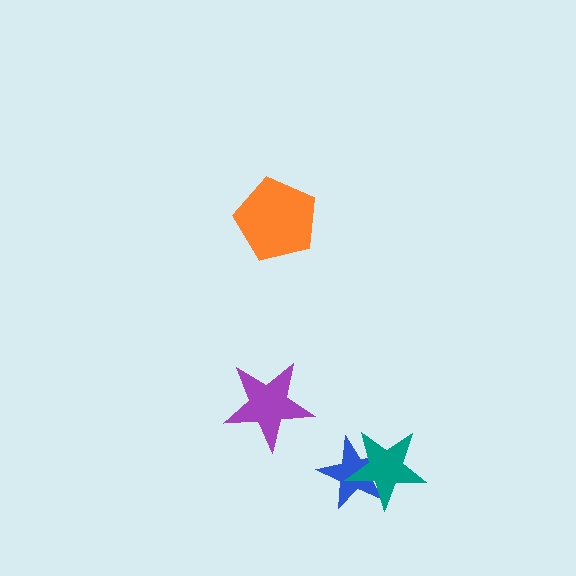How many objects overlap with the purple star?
0 objects overlap with the purple star.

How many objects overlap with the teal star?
1 object overlaps with the teal star.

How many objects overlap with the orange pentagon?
0 objects overlap with the orange pentagon.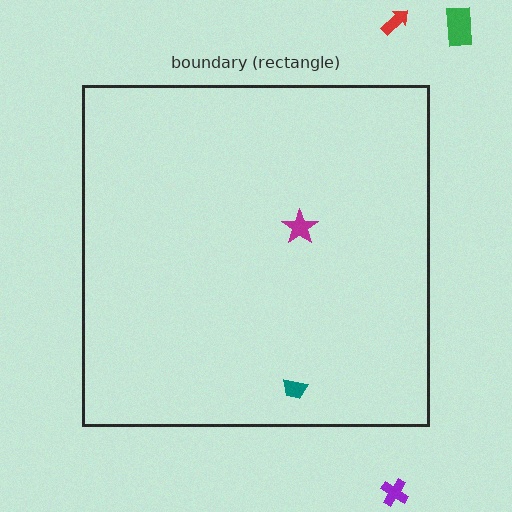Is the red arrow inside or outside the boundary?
Outside.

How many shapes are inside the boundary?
2 inside, 3 outside.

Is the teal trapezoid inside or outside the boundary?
Inside.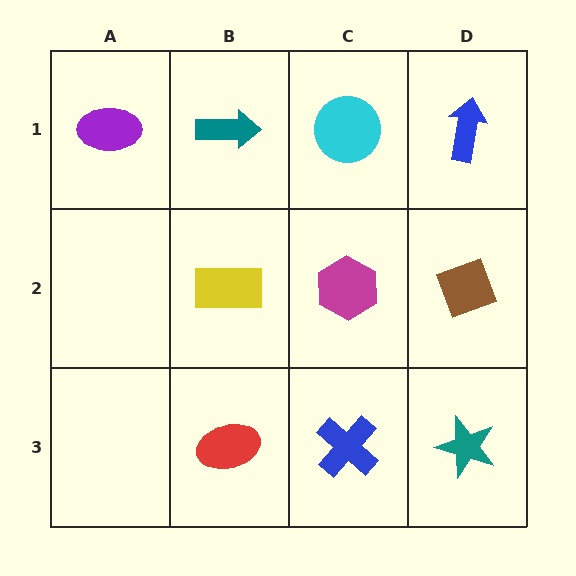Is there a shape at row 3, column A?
No, that cell is empty.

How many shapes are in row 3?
3 shapes.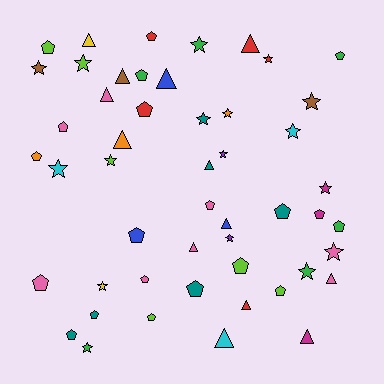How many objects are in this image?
There are 50 objects.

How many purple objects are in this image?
There are 2 purple objects.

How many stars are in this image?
There are 17 stars.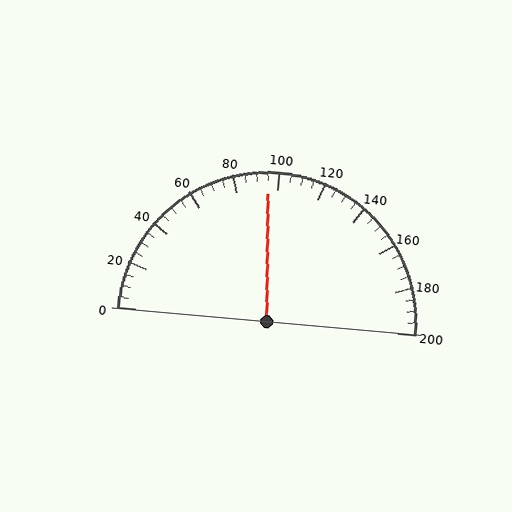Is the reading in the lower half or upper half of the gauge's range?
The reading is in the lower half of the range (0 to 200).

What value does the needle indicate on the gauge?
The needle indicates approximately 95.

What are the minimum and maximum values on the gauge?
The gauge ranges from 0 to 200.